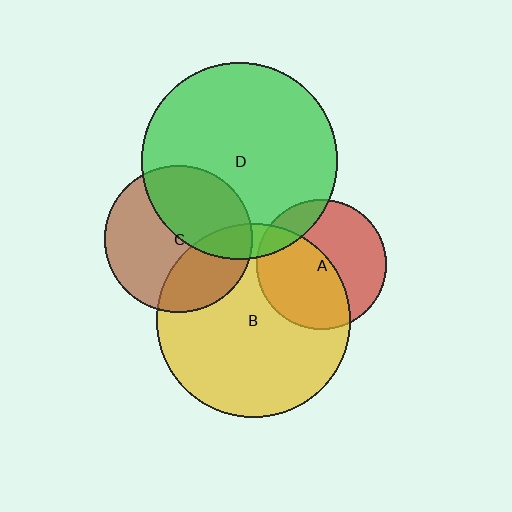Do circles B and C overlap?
Yes.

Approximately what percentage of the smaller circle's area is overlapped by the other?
Approximately 30%.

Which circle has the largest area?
Circle D (green).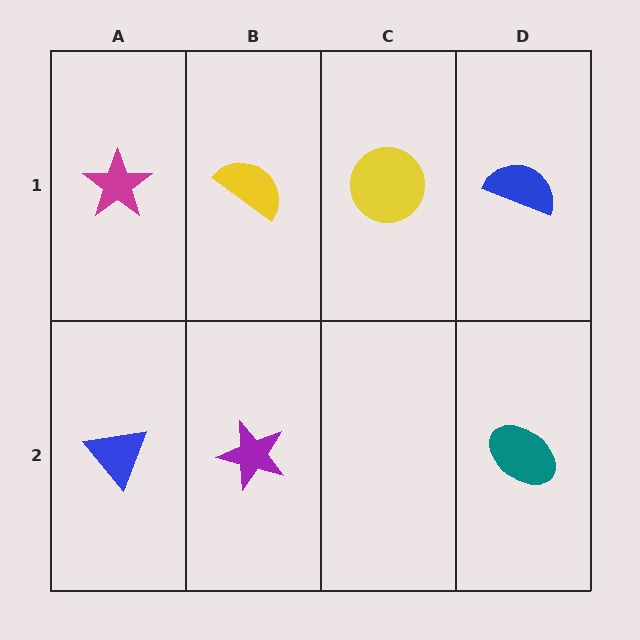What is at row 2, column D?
A teal ellipse.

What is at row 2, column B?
A purple star.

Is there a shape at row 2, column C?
No, that cell is empty.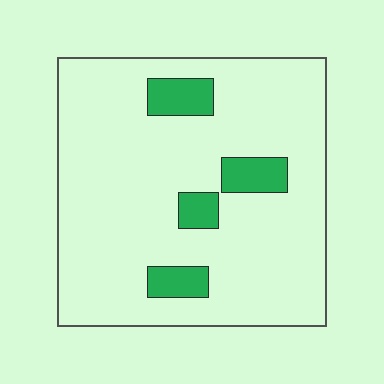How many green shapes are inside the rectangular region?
4.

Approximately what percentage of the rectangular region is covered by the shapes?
Approximately 10%.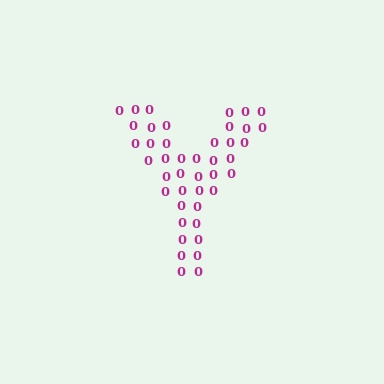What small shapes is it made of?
It is made of small digit 0's.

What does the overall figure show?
The overall figure shows the letter Y.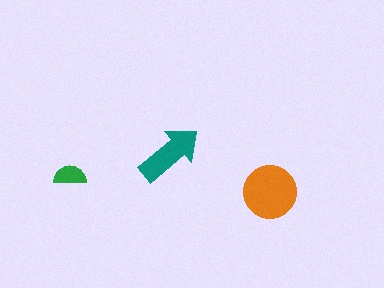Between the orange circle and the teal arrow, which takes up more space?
The orange circle.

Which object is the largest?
The orange circle.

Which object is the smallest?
The green semicircle.